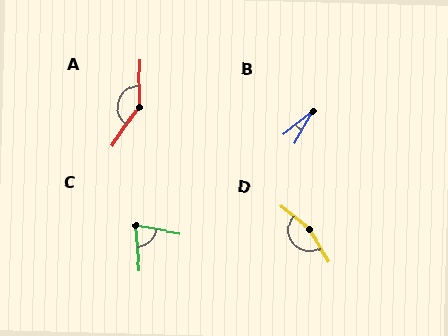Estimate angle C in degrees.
Approximately 75 degrees.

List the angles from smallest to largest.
B (23°), C (75°), A (145°), D (160°).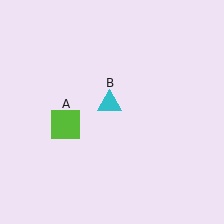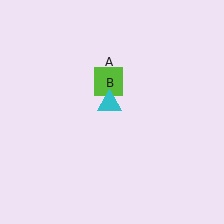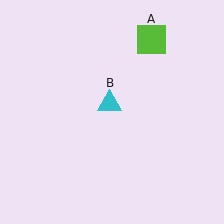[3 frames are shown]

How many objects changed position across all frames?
1 object changed position: lime square (object A).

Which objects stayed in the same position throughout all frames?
Cyan triangle (object B) remained stationary.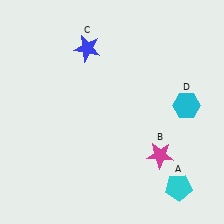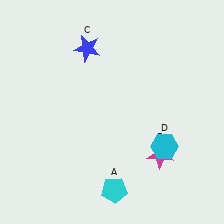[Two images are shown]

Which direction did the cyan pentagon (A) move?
The cyan pentagon (A) moved left.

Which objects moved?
The objects that moved are: the cyan pentagon (A), the cyan hexagon (D).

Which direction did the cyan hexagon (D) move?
The cyan hexagon (D) moved down.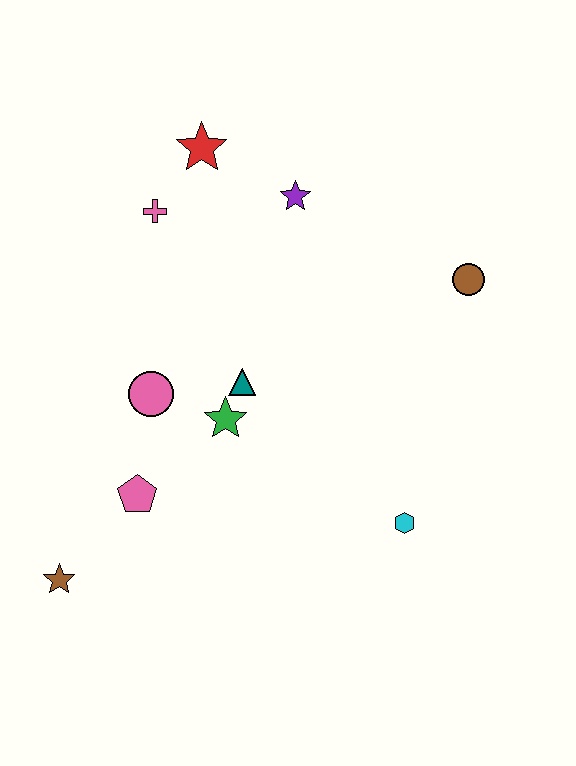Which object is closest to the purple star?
The red star is closest to the purple star.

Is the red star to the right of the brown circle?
No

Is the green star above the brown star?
Yes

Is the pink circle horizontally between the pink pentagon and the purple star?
Yes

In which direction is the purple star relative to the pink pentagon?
The purple star is above the pink pentagon.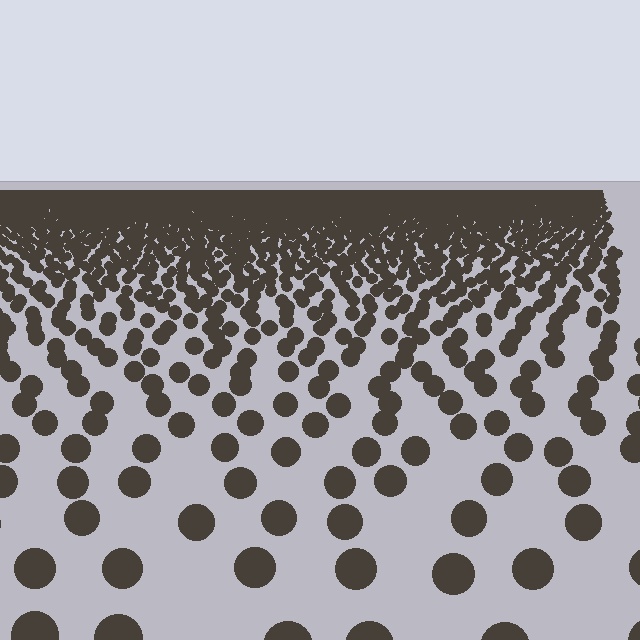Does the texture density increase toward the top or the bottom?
Density increases toward the top.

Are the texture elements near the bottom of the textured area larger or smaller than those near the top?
Larger. Near the bottom, elements are closer to the viewer and appear at a bigger on-screen size.